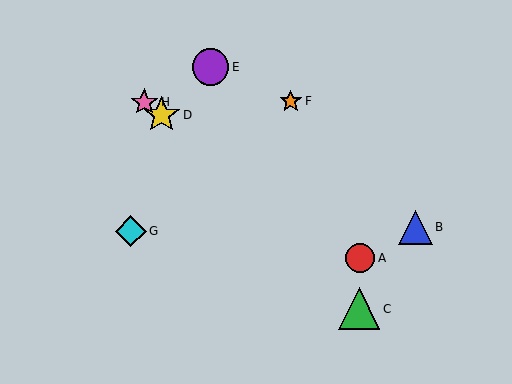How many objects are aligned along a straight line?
3 objects (A, D, H) are aligned along a straight line.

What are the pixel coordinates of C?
Object C is at (359, 309).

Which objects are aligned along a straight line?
Objects A, D, H are aligned along a straight line.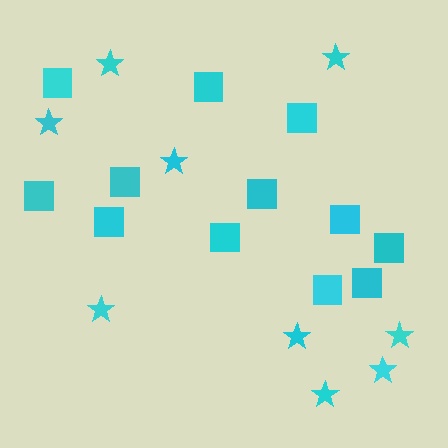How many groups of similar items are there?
There are 2 groups: one group of squares (12) and one group of stars (9).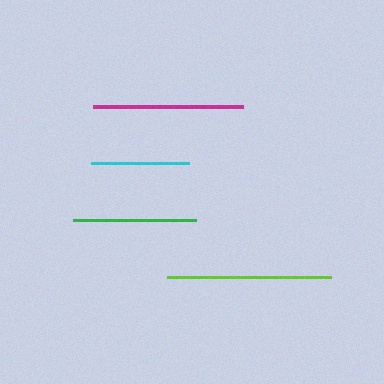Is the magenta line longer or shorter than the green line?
The magenta line is longer than the green line.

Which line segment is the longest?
The lime line is the longest at approximately 164 pixels.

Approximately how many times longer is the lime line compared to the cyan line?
The lime line is approximately 1.7 times the length of the cyan line.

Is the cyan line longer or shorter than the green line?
The green line is longer than the cyan line.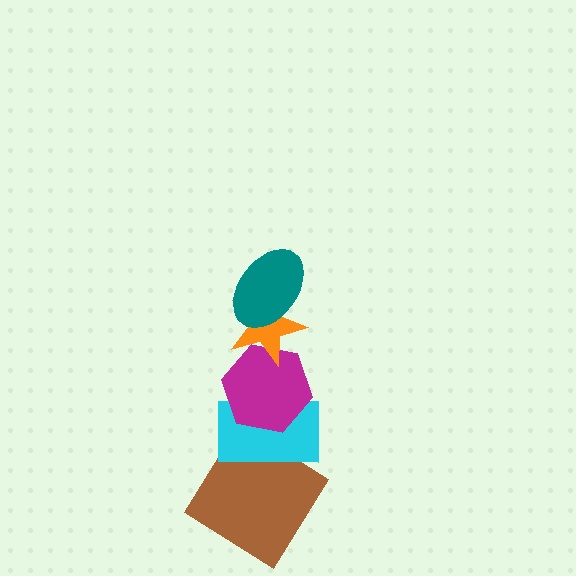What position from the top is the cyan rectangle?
The cyan rectangle is 4th from the top.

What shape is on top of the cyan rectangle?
The magenta hexagon is on top of the cyan rectangle.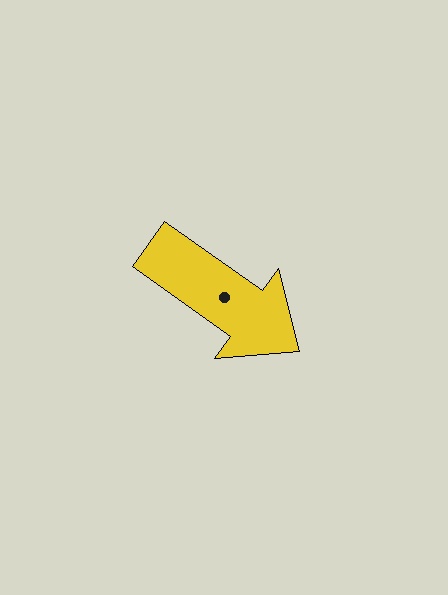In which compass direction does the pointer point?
Southeast.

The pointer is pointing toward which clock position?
Roughly 4 o'clock.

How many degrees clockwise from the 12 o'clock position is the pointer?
Approximately 125 degrees.